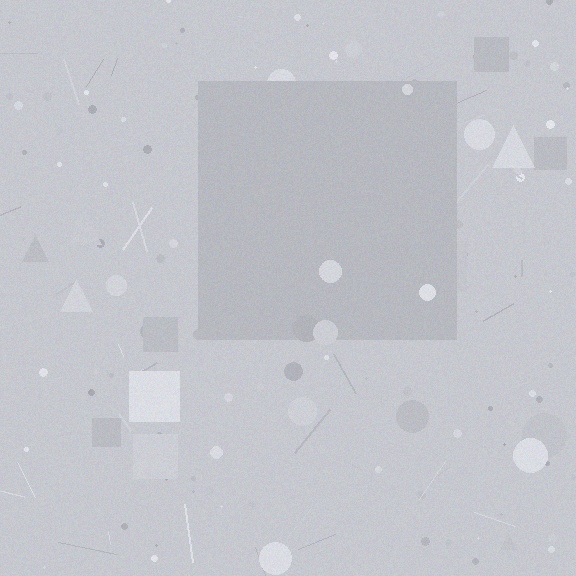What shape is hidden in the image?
A square is hidden in the image.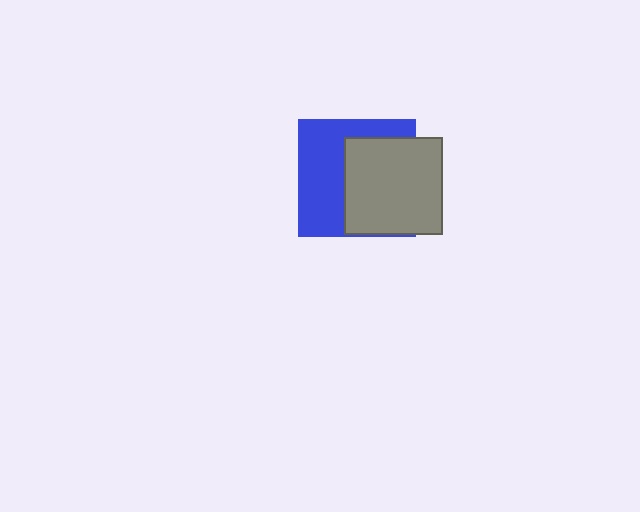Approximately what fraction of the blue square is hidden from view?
Roughly 51% of the blue square is hidden behind the gray square.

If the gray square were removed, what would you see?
You would see the complete blue square.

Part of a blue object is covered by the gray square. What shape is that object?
It is a square.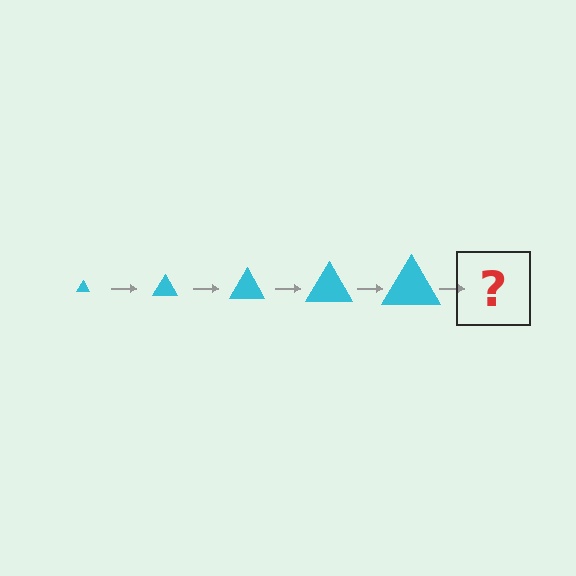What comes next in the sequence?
The next element should be a cyan triangle, larger than the previous one.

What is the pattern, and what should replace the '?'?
The pattern is that the triangle gets progressively larger each step. The '?' should be a cyan triangle, larger than the previous one.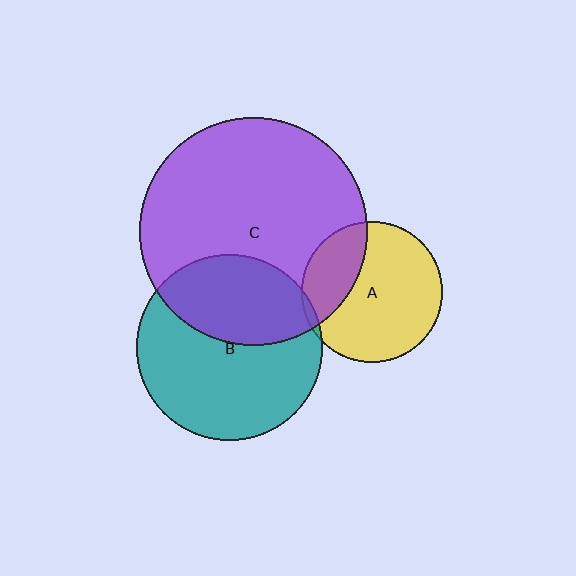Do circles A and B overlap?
Yes.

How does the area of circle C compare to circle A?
Approximately 2.6 times.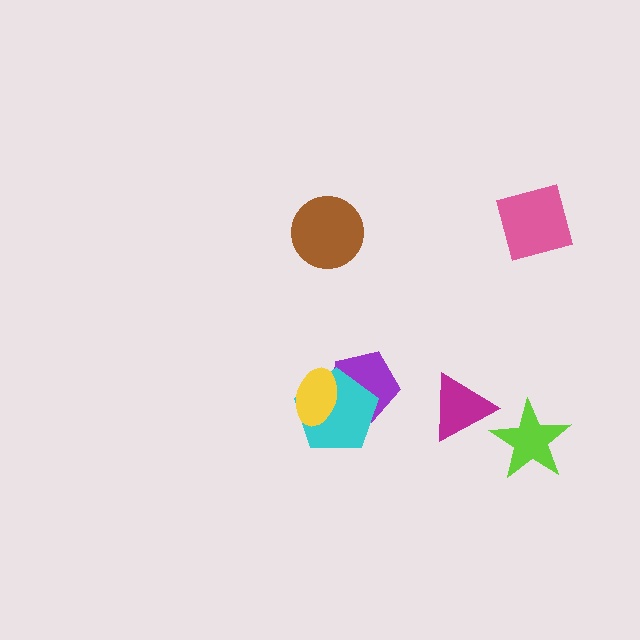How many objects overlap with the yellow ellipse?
2 objects overlap with the yellow ellipse.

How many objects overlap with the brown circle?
0 objects overlap with the brown circle.